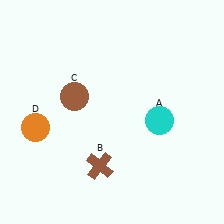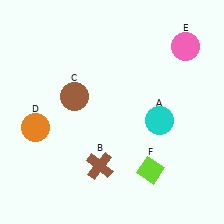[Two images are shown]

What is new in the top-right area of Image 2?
A pink circle (E) was added in the top-right area of Image 2.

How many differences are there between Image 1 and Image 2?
There are 2 differences between the two images.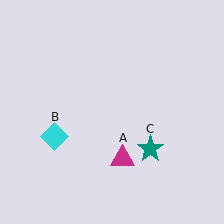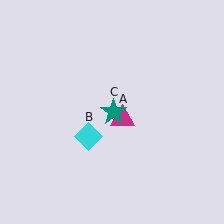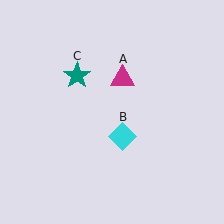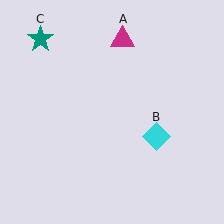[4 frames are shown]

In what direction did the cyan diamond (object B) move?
The cyan diamond (object B) moved right.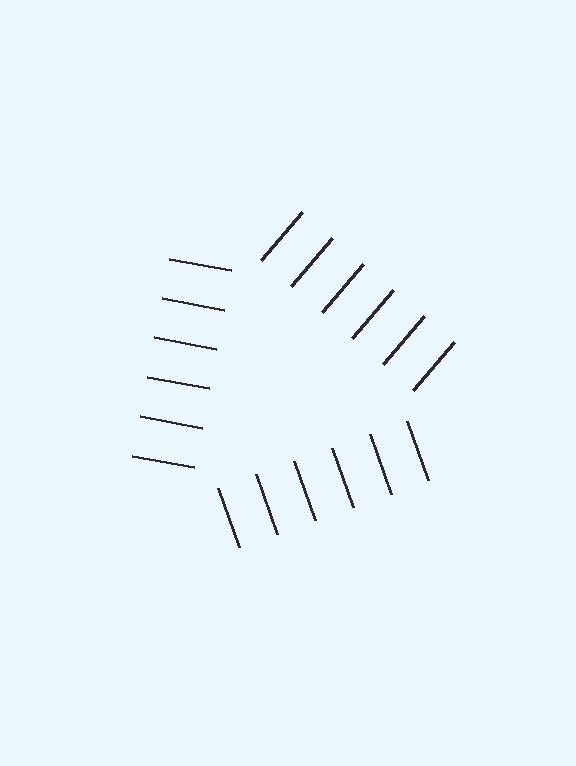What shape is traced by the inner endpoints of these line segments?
An illusory triangle — the line segments terminate on its edges but no continuous stroke is drawn.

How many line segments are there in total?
18 — 6 along each of the 3 edges.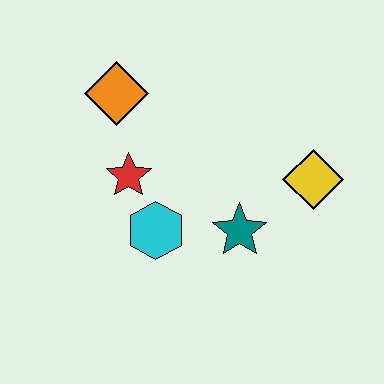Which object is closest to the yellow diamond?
The teal star is closest to the yellow diamond.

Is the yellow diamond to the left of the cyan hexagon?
No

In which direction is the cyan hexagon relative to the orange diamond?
The cyan hexagon is below the orange diamond.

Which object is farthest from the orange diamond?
The yellow diamond is farthest from the orange diamond.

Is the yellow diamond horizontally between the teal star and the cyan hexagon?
No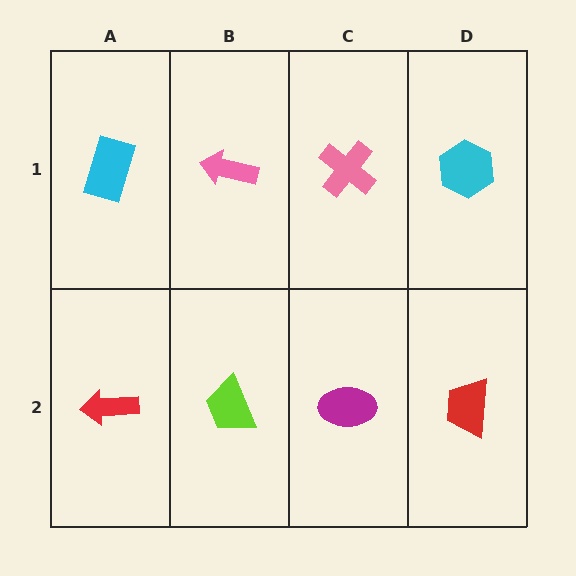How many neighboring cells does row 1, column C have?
3.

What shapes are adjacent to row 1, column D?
A red trapezoid (row 2, column D), a pink cross (row 1, column C).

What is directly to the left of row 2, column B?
A red arrow.